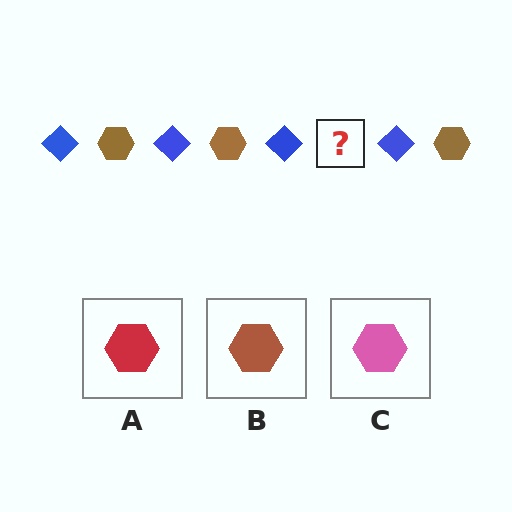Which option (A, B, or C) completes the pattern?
B.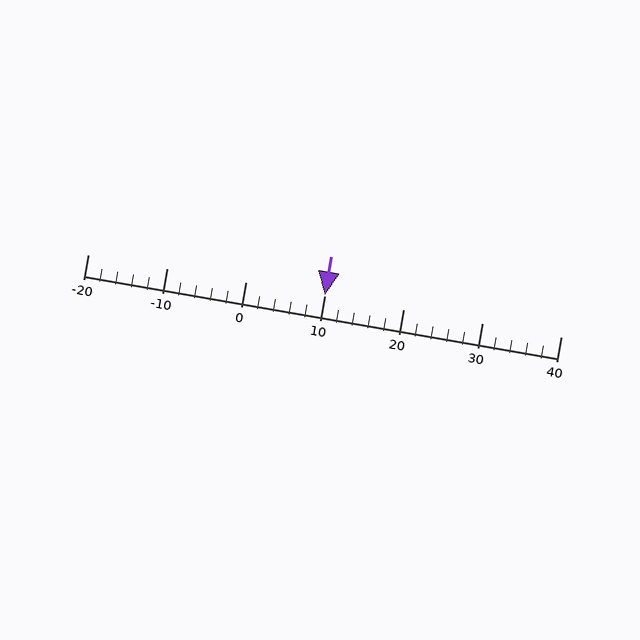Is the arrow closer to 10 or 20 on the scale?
The arrow is closer to 10.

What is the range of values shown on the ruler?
The ruler shows values from -20 to 40.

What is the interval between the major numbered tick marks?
The major tick marks are spaced 10 units apart.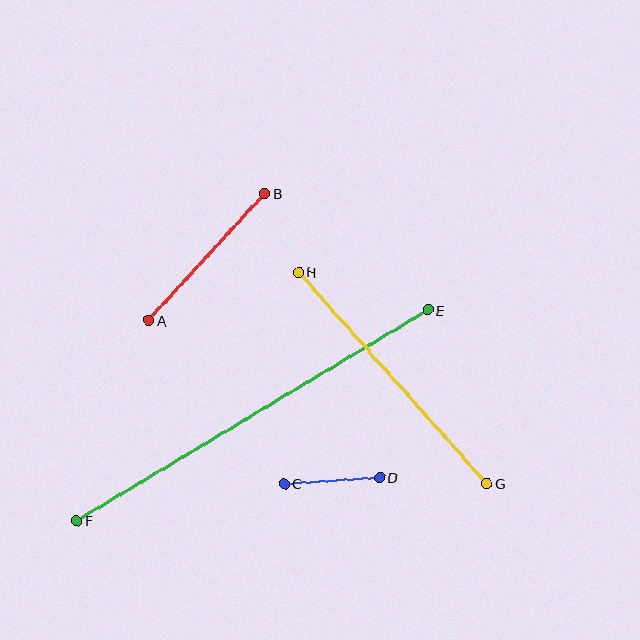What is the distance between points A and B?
The distance is approximately 173 pixels.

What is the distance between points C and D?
The distance is approximately 95 pixels.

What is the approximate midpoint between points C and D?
The midpoint is at approximately (332, 480) pixels.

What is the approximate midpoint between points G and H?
The midpoint is at approximately (393, 378) pixels.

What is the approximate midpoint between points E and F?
The midpoint is at approximately (252, 415) pixels.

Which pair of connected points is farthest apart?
Points E and F are farthest apart.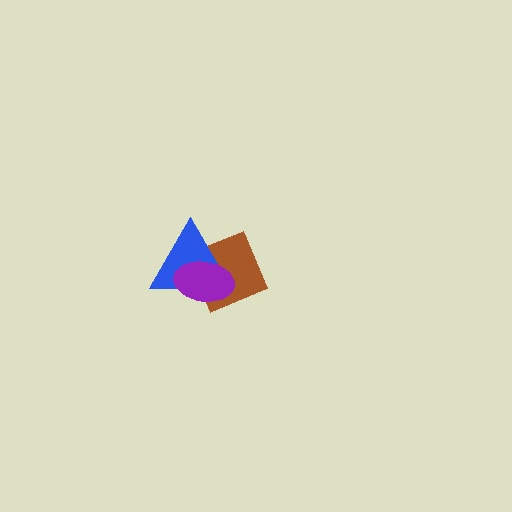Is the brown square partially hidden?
Yes, it is partially covered by another shape.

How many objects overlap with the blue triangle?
2 objects overlap with the blue triangle.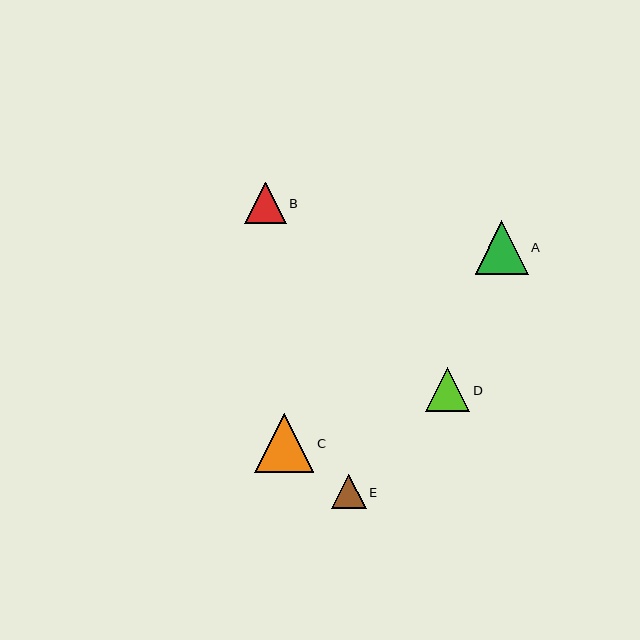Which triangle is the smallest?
Triangle E is the smallest with a size of approximately 34 pixels.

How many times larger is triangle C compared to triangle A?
Triangle C is approximately 1.1 times the size of triangle A.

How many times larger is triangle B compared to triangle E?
Triangle B is approximately 1.2 times the size of triangle E.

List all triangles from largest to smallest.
From largest to smallest: C, A, D, B, E.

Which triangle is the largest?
Triangle C is the largest with a size of approximately 59 pixels.